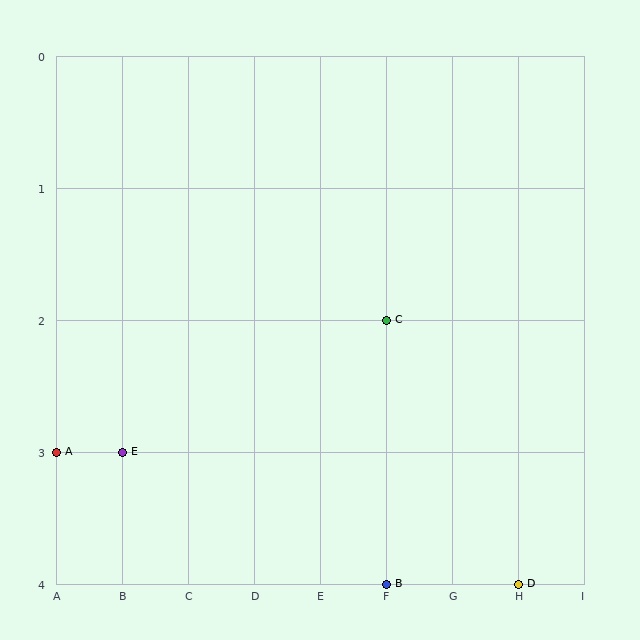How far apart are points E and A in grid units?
Points E and A are 1 column apart.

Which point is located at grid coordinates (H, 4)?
Point D is at (H, 4).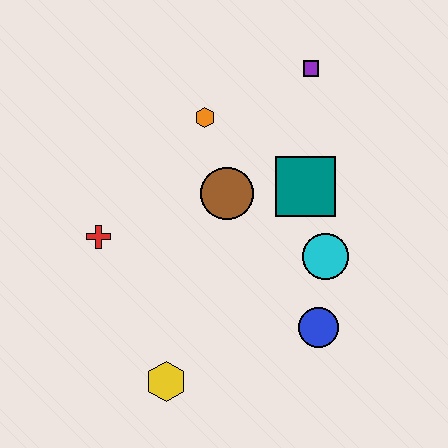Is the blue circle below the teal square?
Yes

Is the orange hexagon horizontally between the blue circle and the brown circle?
No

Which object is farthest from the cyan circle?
The red cross is farthest from the cyan circle.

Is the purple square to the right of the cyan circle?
No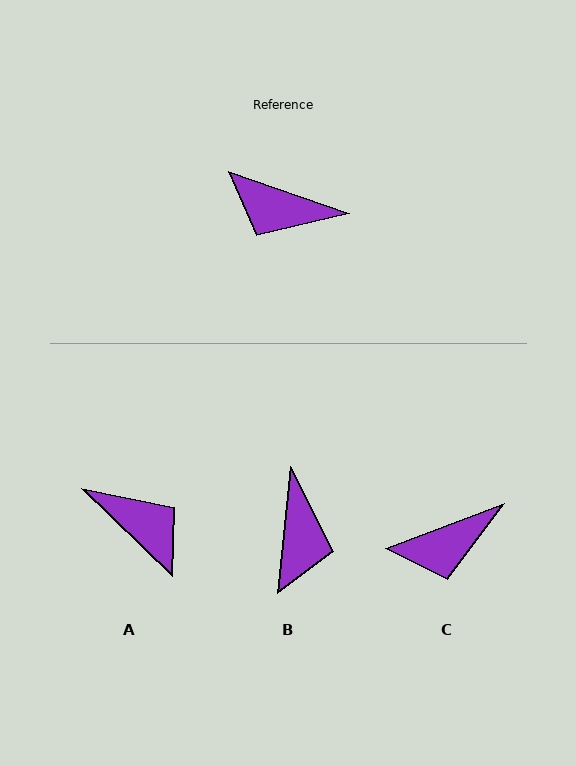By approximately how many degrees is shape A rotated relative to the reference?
Approximately 155 degrees counter-clockwise.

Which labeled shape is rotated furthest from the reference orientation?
A, about 155 degrees away.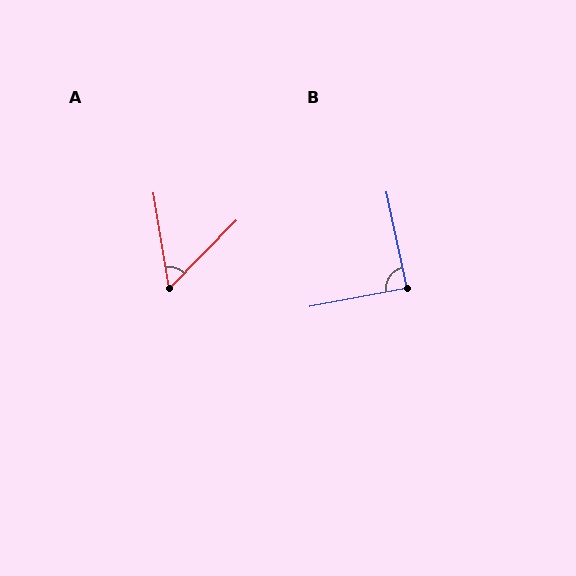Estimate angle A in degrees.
Approximately 54 degrees.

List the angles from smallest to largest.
A (54°), B (89°).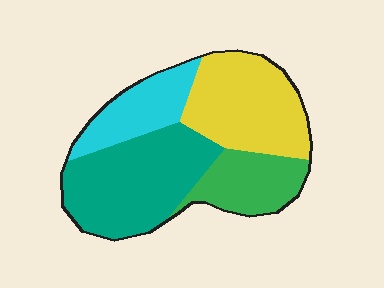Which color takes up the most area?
Teal, at roughly 35%.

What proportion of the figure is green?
Green takes up about one sixth (1/6) of the figure.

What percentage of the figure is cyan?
Cyan takes up less than a quarter of the figure.